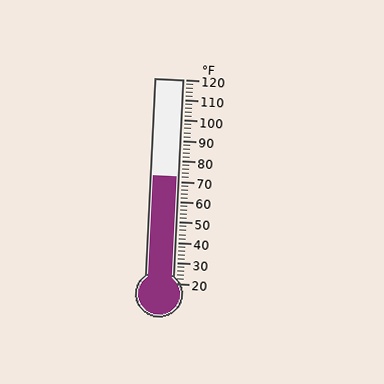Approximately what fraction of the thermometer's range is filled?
The thermometer is filled to approximately 50% of its range.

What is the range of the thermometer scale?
The thermometer scale ranges from 20°F to 120°F.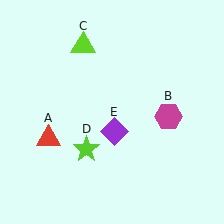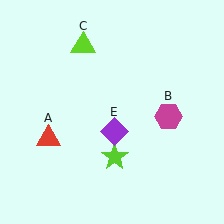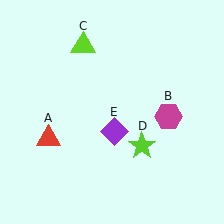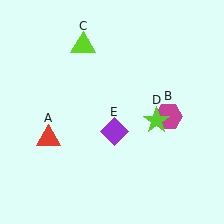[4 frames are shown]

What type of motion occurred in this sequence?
The lime star (object D) rotated counterclockwise around the center of the scene.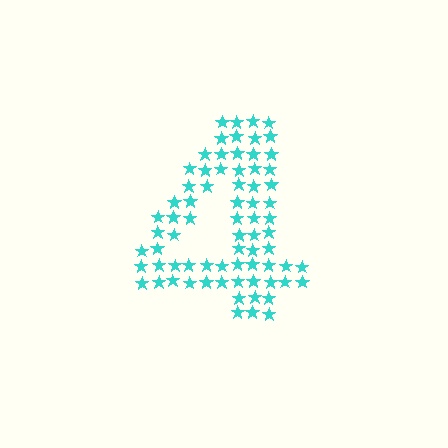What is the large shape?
The large shape is the digit 4.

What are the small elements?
The small elements are stars.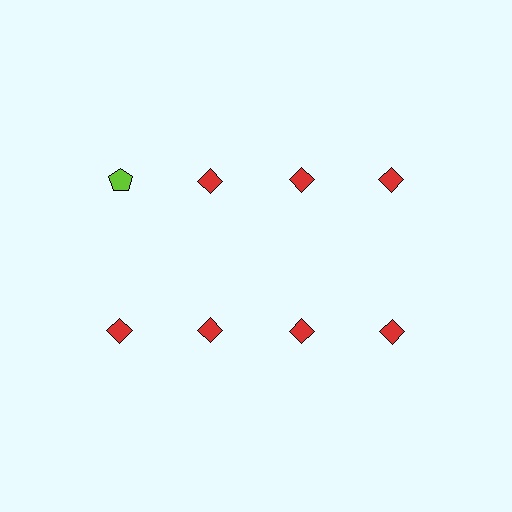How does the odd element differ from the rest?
It differs in both color (lime instead of red) and shape (pentagon instead of diamond).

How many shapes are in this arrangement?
There are 8 shapes arranged in a grid pattern.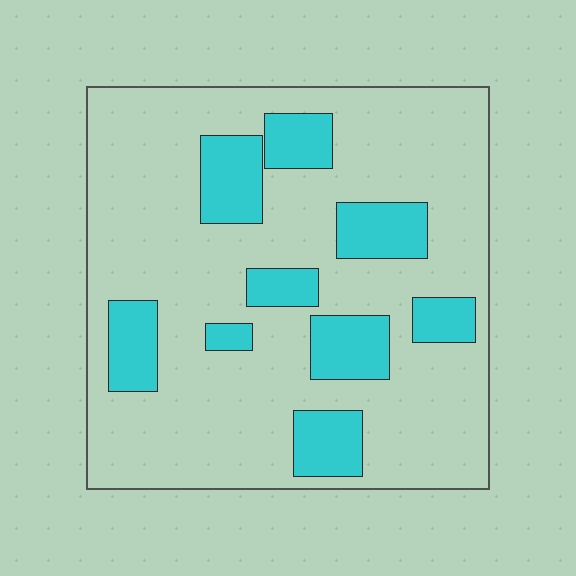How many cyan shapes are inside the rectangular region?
9.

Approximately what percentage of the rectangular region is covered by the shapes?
Approximately 20%.